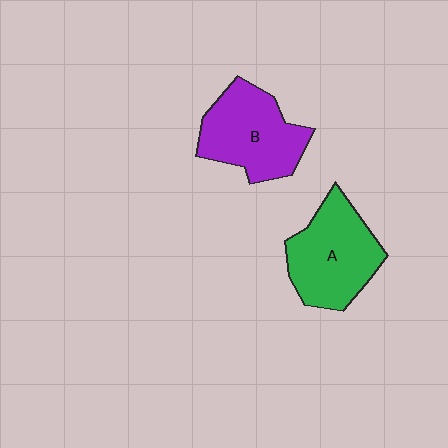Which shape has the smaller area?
Shape B (purple).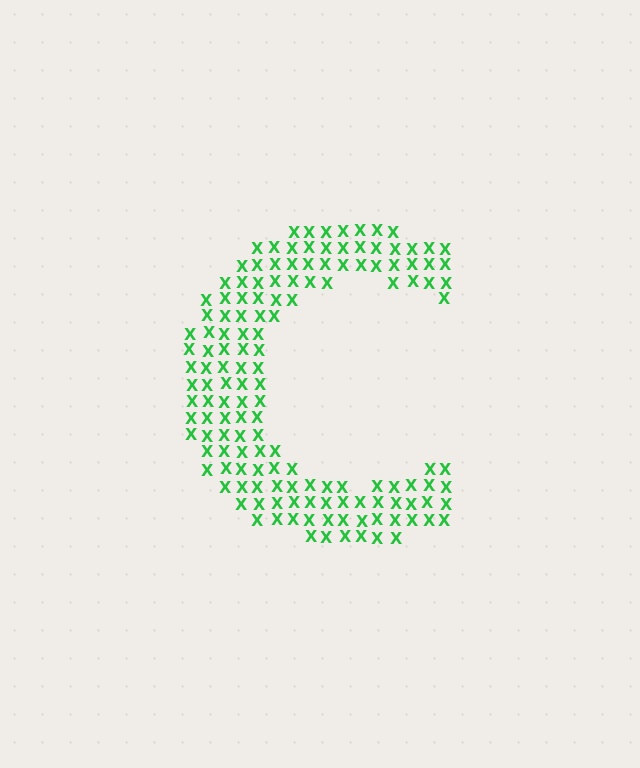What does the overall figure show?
The overall figure shows the letter C.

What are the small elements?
The small elements are letter X's.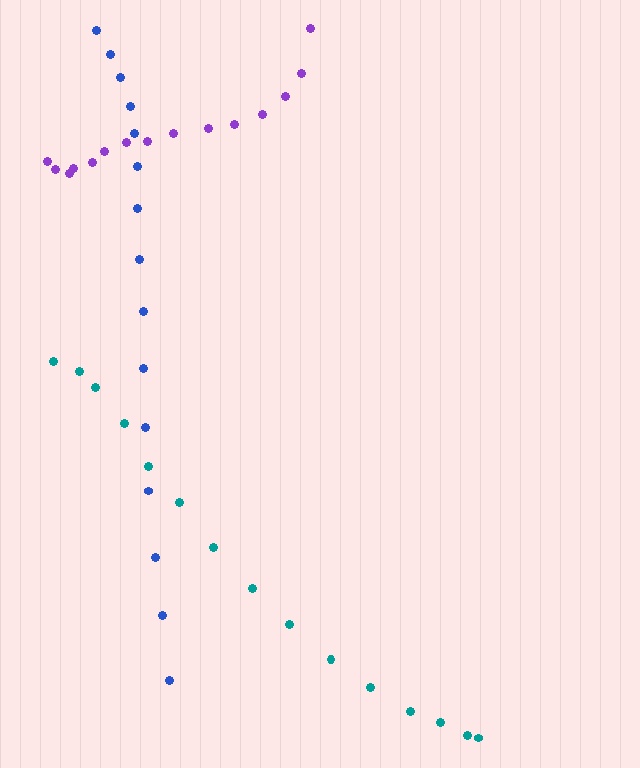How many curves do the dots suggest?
There are 3 distinct paths.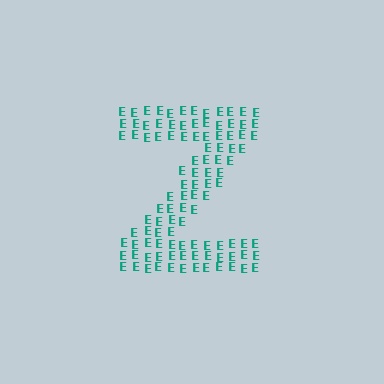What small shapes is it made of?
It is made of small letter E's.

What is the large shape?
The large shape is the letter Z.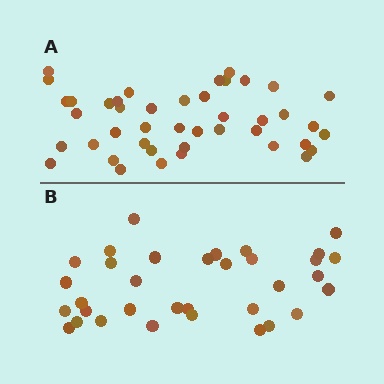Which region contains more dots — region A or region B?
Region A (the top region) has more dots.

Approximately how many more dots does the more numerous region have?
Region A has roughly 8 or so more dots than region B.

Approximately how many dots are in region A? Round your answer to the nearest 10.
About 40 dots. (The exact count is 43, which rounds to 40.)